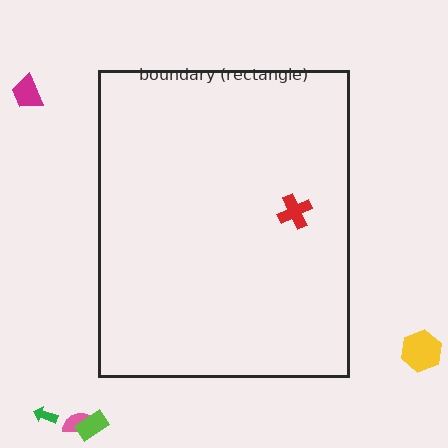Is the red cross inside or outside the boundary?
Inside.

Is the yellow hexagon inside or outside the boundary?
Outside.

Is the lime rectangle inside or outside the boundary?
Outside.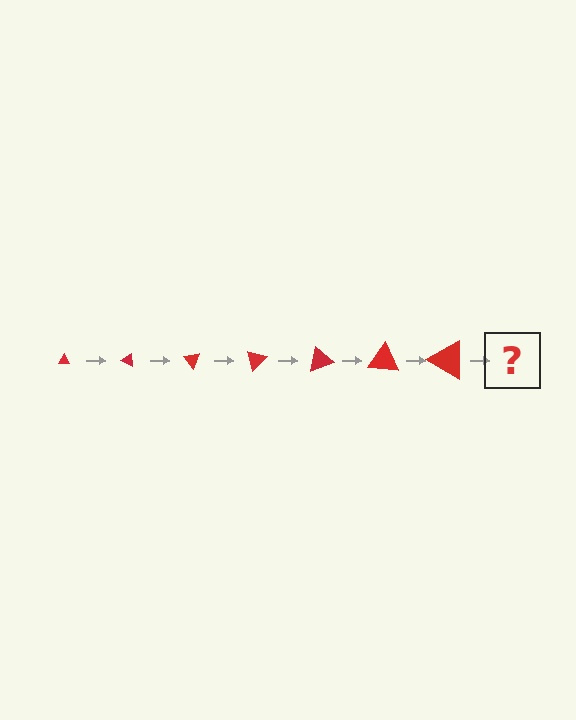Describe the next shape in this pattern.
It should be a triangle, larger than the previous one and rotated 175 degrees from the start.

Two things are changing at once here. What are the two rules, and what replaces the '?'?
The two rules are that the triangle grows larger each step and it rotates 25 degrees each step. The '?' should be a triangle, larger than the previous one and rotated 175 degrees from the start.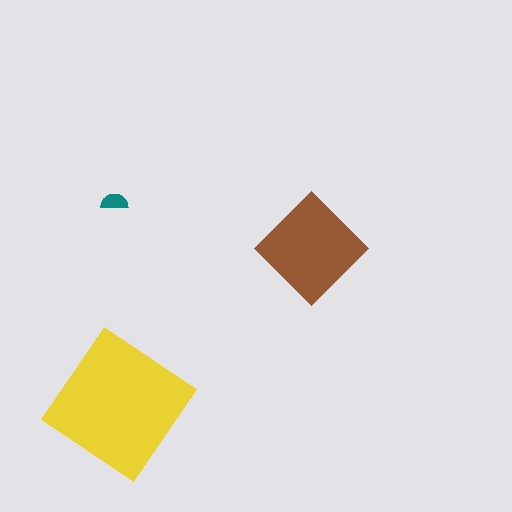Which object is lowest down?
The yellow diamond is bottommost.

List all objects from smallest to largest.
The teal semicircle, the brown diamond, the yellow diamond.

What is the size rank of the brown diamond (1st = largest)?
2nd.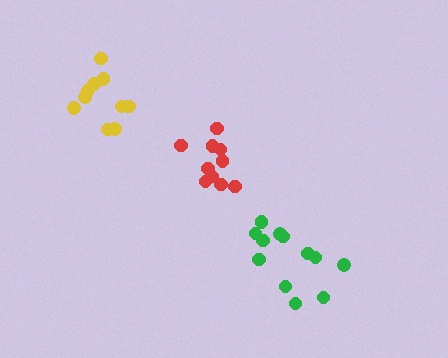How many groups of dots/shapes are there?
There are 3 groups.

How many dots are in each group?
Group 1: 12 dots, Group 2: 10 dots, Group 3: 11 dots (33 total).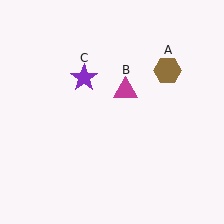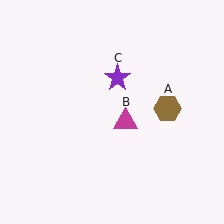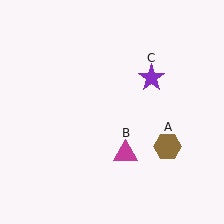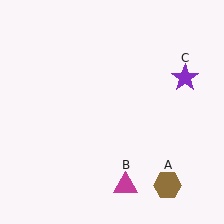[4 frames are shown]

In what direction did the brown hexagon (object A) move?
The brown hexagon (object A) moved down.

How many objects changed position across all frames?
3 objects changed position: brown hexagon (object A), magenta triangle (object B), purple star (object C).